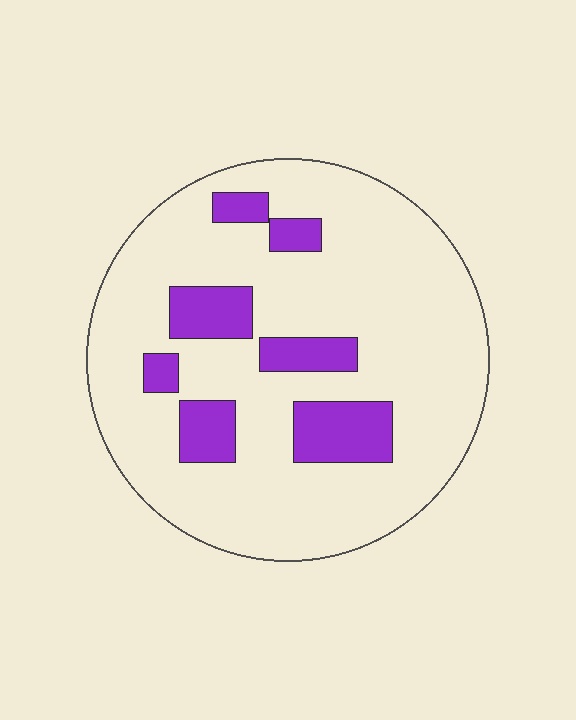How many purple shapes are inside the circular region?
7.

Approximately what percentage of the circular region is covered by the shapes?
Approximately 20%.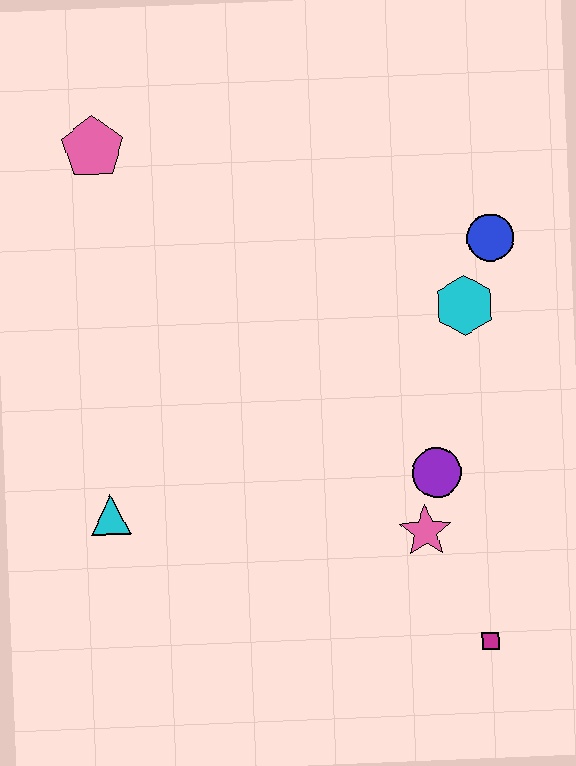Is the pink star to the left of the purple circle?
Yes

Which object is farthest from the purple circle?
The pink pentagon is farthest from the purple circle.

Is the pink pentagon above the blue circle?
Yes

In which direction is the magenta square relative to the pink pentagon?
The magenta square is below the pink pentagon.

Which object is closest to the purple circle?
The pink star is closest to the purple circle.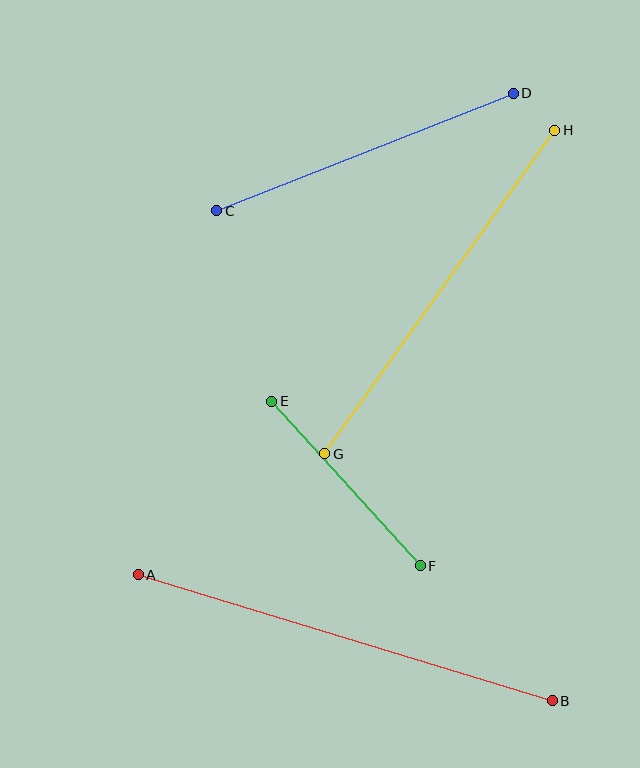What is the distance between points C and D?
The distance is approximately 319 pixels.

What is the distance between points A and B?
The distance is approximately 433 pixels.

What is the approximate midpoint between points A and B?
The midpoint is at approximately (345, 638) pixels.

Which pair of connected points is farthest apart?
Points A and B are farthest apart.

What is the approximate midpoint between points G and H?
The midpoint is at approximately (440, 292) pixels.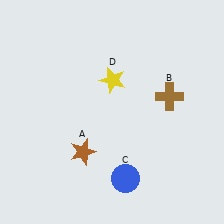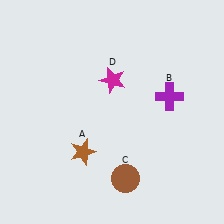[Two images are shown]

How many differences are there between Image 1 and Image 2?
There are 3 differences between the two images.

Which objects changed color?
B changed from brown to purple. C changed from blue to brown. D changed from yellow to magenta.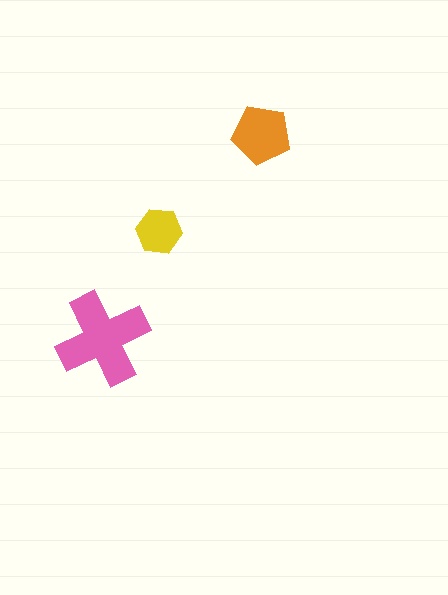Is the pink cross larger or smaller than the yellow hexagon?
Larger.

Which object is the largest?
The pink cross.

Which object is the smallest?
The yellow hexagon.